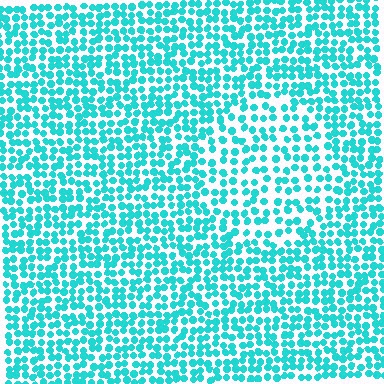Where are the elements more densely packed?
The elements are more densely packed outside the circle boundary.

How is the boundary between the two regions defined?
The boundary is defined by a change in element density (approximately 1.6x ratio). All elements are the same color, size, and shape.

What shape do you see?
I see a circle.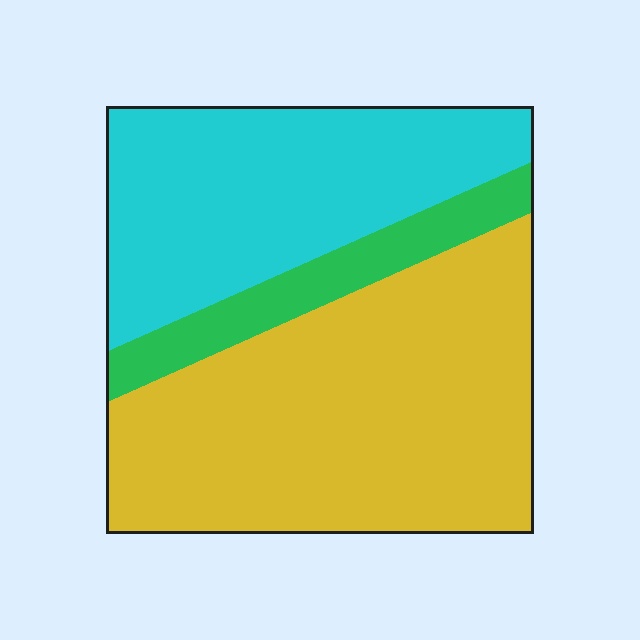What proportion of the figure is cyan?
Cyan takes up between a quarter and a half of the figure.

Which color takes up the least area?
Green, at roughly 10%.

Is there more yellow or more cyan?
Yellow.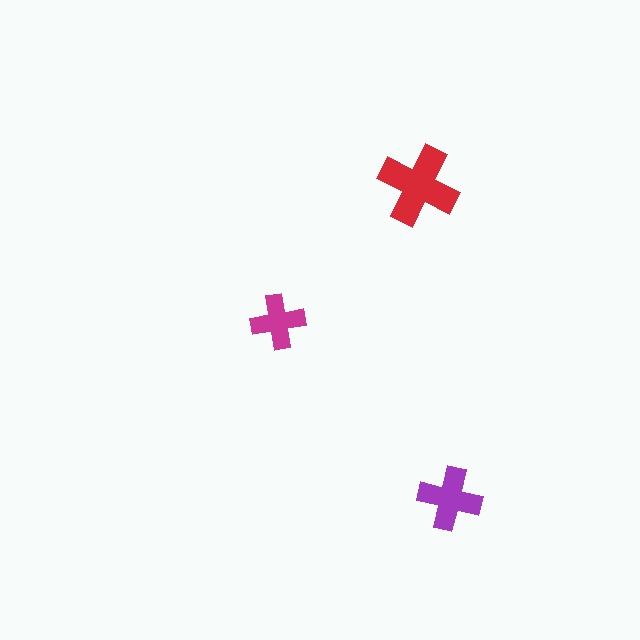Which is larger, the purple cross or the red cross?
The red one.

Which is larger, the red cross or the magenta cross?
The red one.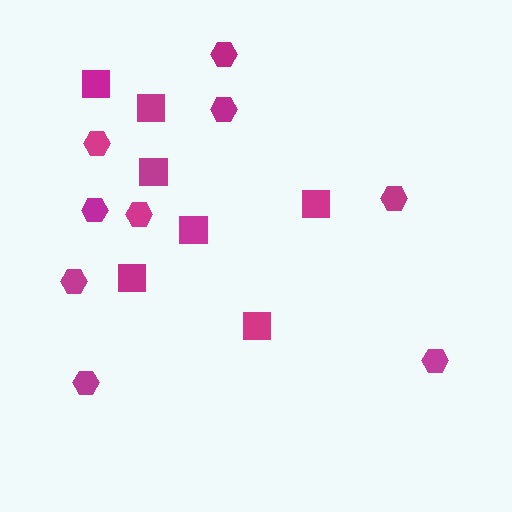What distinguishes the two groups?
There are 2 groups: one group of squares (7) and one group of hexagons (9).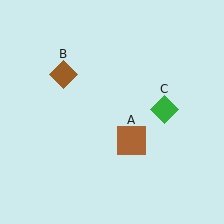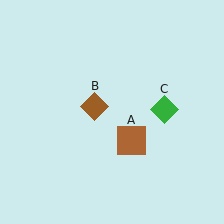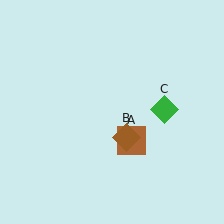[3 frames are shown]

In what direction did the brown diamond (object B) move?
The brown diamond (object B) moved down and to the right.